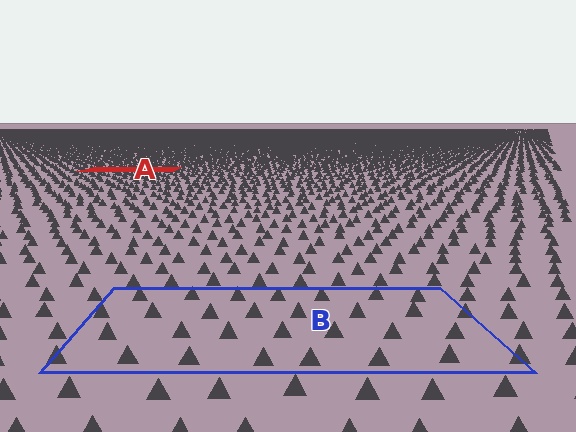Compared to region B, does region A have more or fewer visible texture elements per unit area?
Region A has more texture elements per unit area — they are packed more densely because it is farther away.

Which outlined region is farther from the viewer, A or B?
Region A is farther from the viewer — the texture elements inside it appear smaller and more densely packed.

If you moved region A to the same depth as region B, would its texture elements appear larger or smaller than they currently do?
They would appear larger. At a closer depth, the same texture elements are projected at a bigger on-screen size.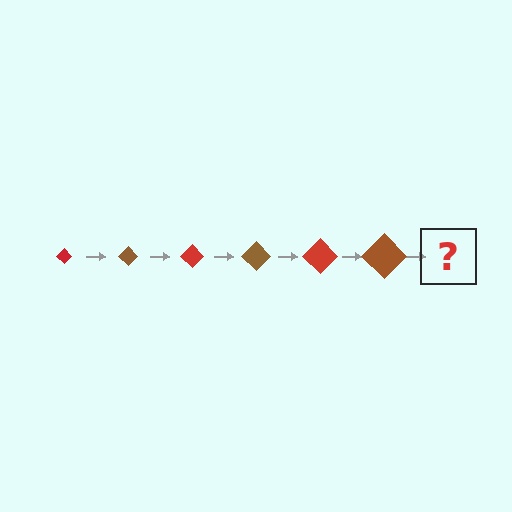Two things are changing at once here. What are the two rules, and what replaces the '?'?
The two rules are that the diamond grows larger each step and the color cycles through red and brown. The '?' should be a red diamond, larger than the previous one.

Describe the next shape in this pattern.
It should be a red diamond, larger than the previous one.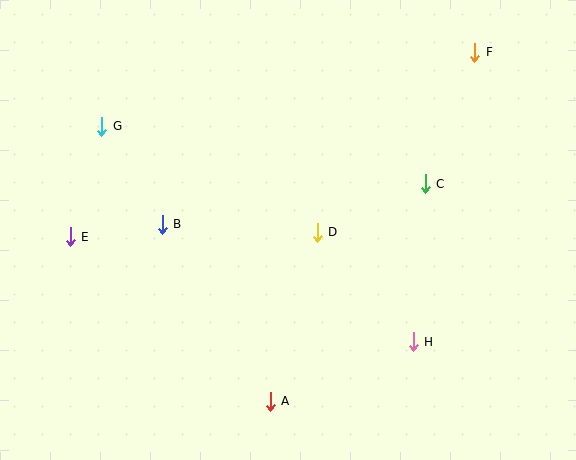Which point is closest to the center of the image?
Point D at (317, 232) is closest to the center.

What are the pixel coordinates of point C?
Point C is at (425, 184).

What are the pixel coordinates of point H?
Point H is at (413, 342).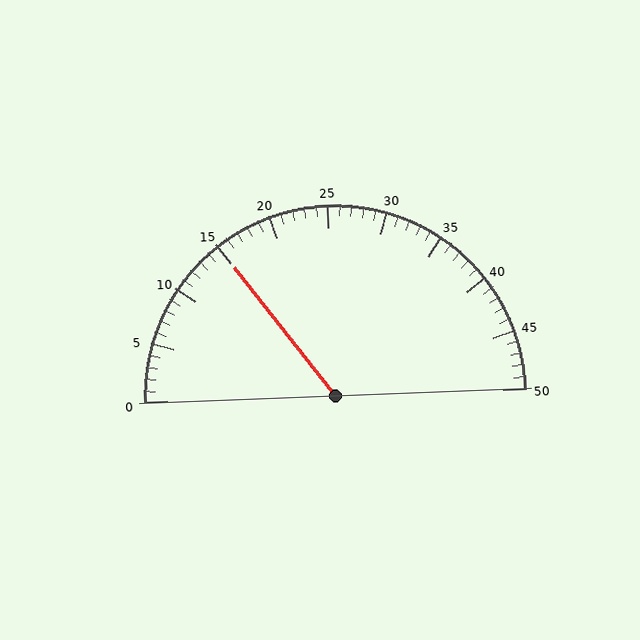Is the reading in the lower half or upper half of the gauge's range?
The reading is in the lower half of the range (0 to 50).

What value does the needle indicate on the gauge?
The needle indicates approximately 15.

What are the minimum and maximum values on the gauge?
The gauge ranges from 0 to 50.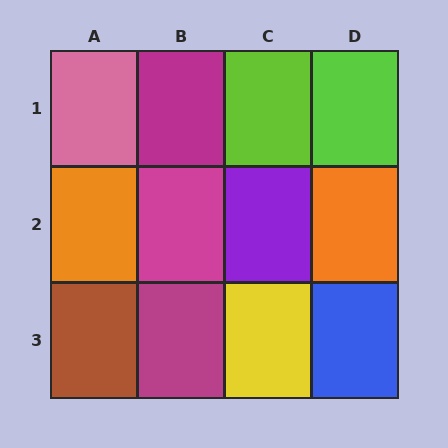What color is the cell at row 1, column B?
Magenta.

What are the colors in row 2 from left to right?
Orange, magenta, purple, orange.